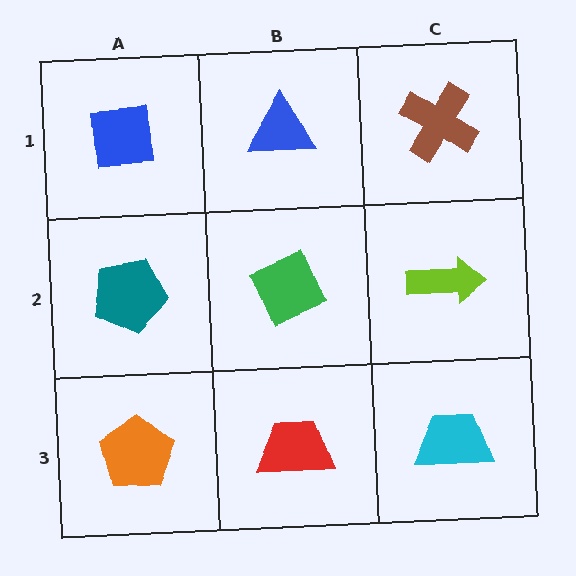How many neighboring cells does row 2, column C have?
3.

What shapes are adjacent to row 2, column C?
A brown cross (row 1, column C), a cyan trapezoid (row 3, column C), a green diamond (row 2, column B).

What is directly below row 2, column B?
A red trapezoid.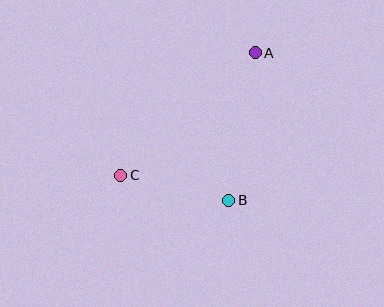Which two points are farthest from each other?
Points A and C are farthest from each other.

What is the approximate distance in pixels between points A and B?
The distance between A and B is approximately 150 pixels.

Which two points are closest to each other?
Points B and C are closest to each other.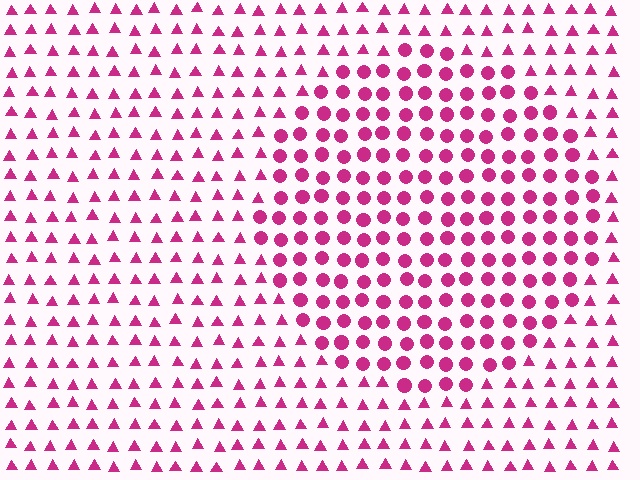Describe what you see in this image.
The image is filled with small magenta elements arranged in a uniform grid. A circle-shaped region contains circles, while the surrounding area contains triangles. The boundary is defined purely by the change in element shape.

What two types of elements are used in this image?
The image uses circles inside the circle region and triangles outside it.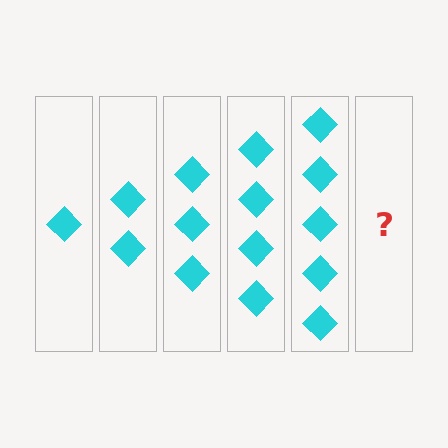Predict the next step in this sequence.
The next step is 6 diamonds.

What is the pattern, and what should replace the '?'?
The pattern is that each step adds one more diamond. The '?' should be 6 diamonds.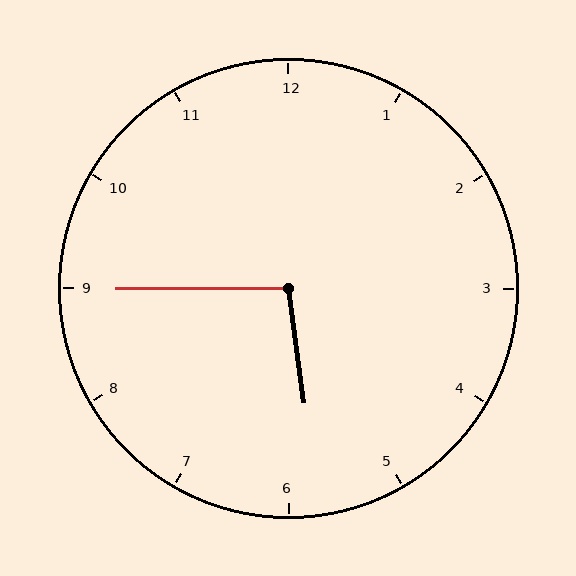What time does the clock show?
5:45.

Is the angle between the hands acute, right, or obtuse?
It is obtuse.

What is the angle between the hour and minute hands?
Approximately 98 degrees.